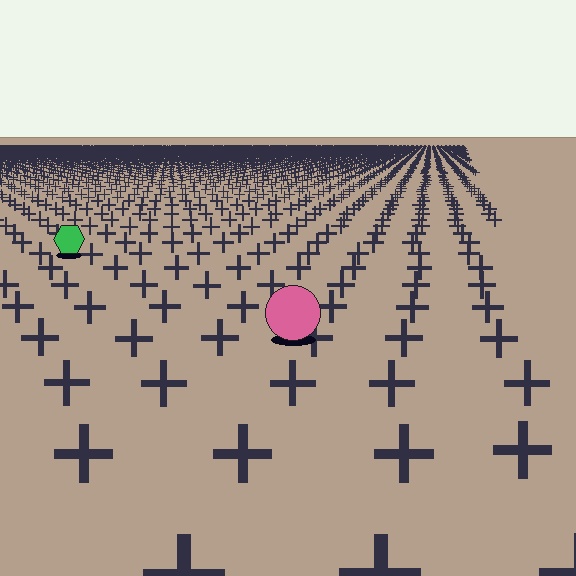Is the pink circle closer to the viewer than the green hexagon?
Yes. The pink circle is closer — you can tell from the texture gradient: the ground texture is coarser near it.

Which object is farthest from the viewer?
The green hexagon is farthest from the viewer. It appears smaller and the ground texture around it is denser.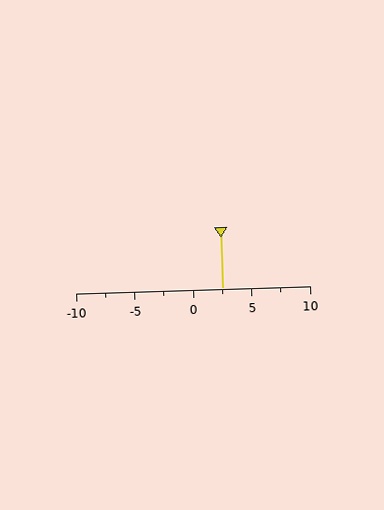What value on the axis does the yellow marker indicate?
The marker indicates approximately 2.5.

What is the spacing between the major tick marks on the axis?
The major ticks are spaced 5 apart.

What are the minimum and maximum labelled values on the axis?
The axis runs from -10 to 10.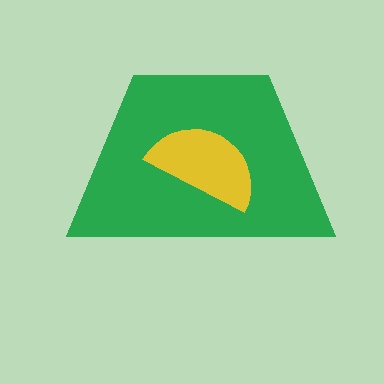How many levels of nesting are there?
2.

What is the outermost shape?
The green trapezoid.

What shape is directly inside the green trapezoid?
The yellow semicircle.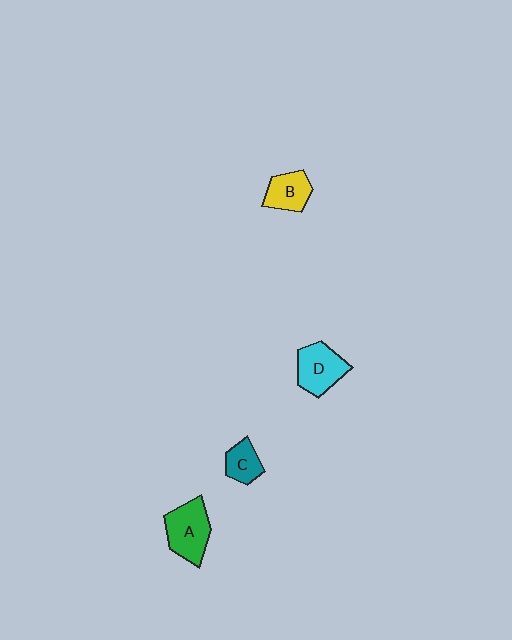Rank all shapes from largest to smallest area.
From largest to smallest: A (green), D (cyan), B (yellow), C (teal).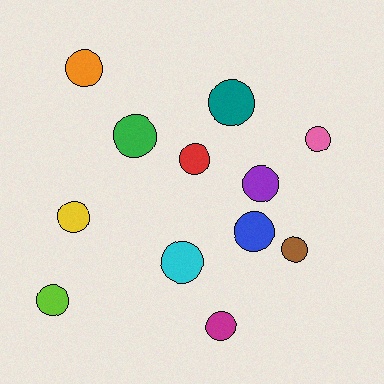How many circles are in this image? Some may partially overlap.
There are 12 circles.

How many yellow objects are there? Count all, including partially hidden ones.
There is 1 yellow object.